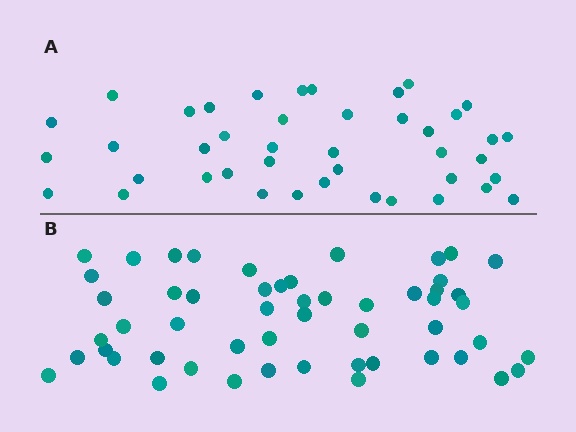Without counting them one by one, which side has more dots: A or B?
Region B (the bottom region) has more dots.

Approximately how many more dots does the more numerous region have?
Region B has roughly 12 or so more dots than region A.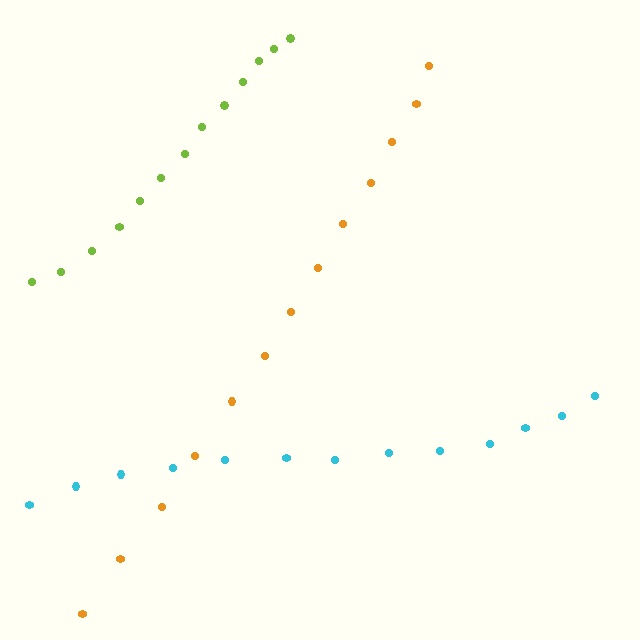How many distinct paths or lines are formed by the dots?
There are 3 distinct paths.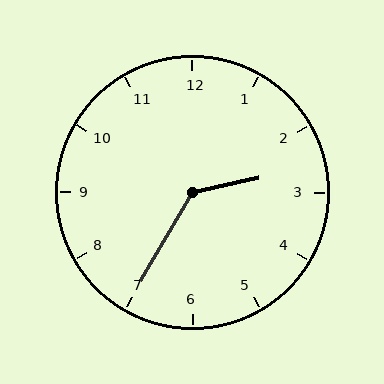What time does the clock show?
2:35.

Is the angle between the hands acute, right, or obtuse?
It is obtuse.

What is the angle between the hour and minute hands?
Approximately 132 degrees.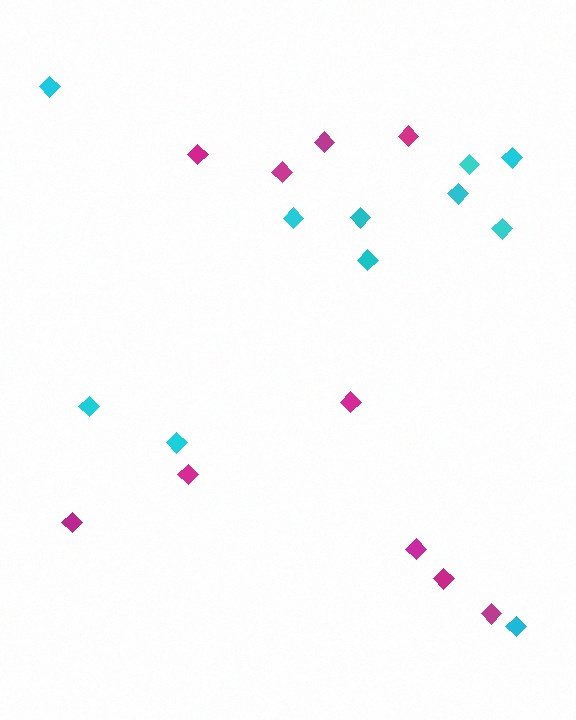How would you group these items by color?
There are 2 groups: one group of magenta diamonds (10) and one group of cyan diamonds (11).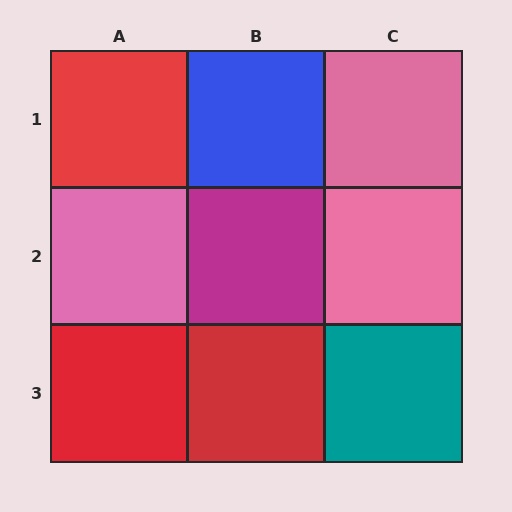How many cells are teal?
1 cell is teal.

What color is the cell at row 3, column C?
Teal.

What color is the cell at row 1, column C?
Pink.